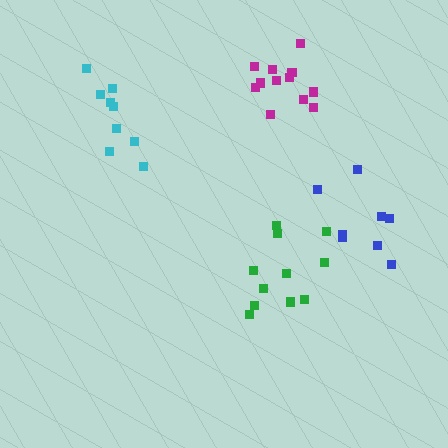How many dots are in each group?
Group 1: 9 dots, Group 2: 8 dots, Group 3: 11 dots, Group 4: 12 dots (40 total).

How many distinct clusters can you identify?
There are 4 distinct clusters.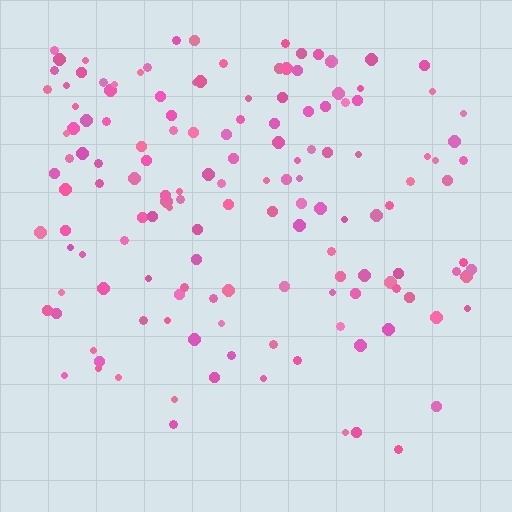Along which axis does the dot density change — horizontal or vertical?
Vertical.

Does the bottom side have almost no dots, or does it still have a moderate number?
Still a moderate number, just noticeably fewer than the top.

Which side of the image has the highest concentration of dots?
The top.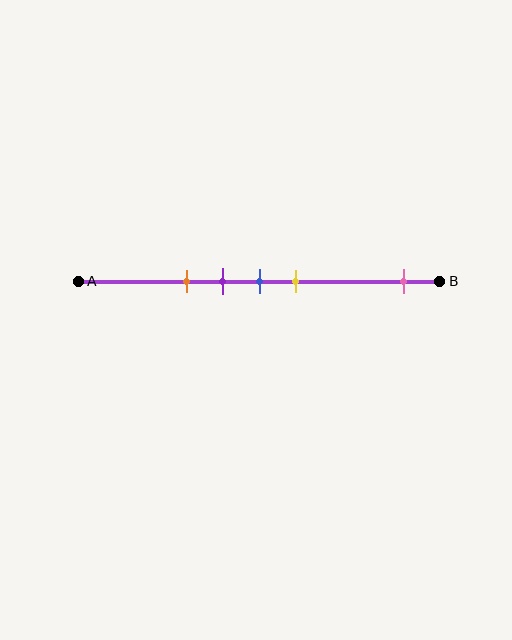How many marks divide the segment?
There are 5 marks dividing the segment.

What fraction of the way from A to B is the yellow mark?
The yellow mark is approximately 60% (0.6) of the way from A to B.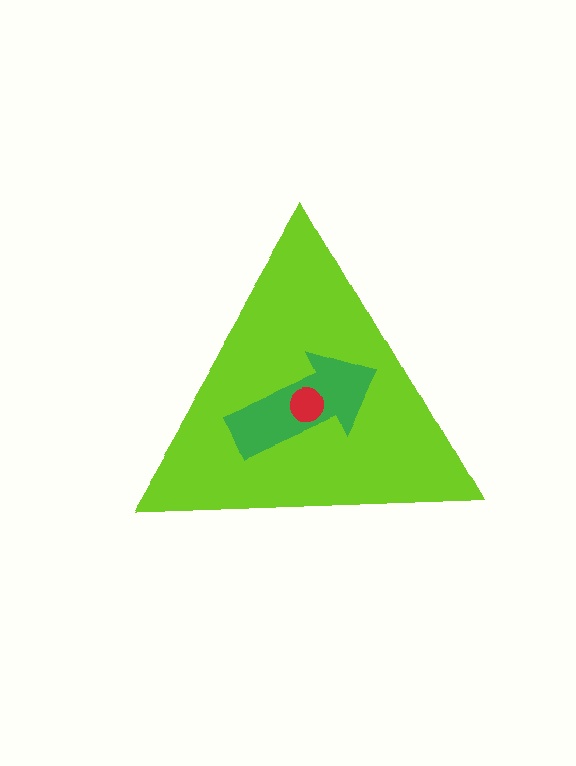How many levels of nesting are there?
3.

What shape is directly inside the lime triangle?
The green arrow.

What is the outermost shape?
The lime triangle.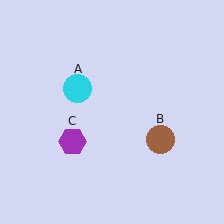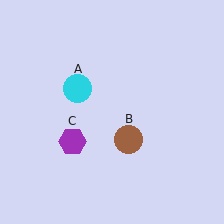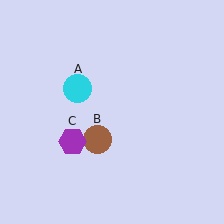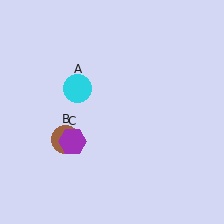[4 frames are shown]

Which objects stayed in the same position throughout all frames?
Cyan circle (object A) and purple hexagon (object C) remained stationary.